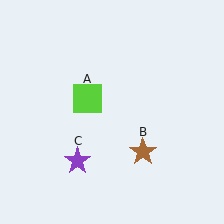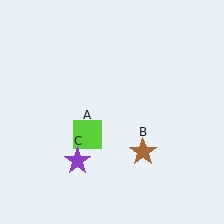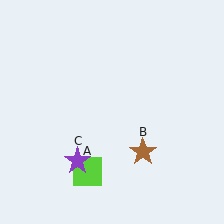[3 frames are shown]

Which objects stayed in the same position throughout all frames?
Brown star (object B) and purple star (object C) remained stationary.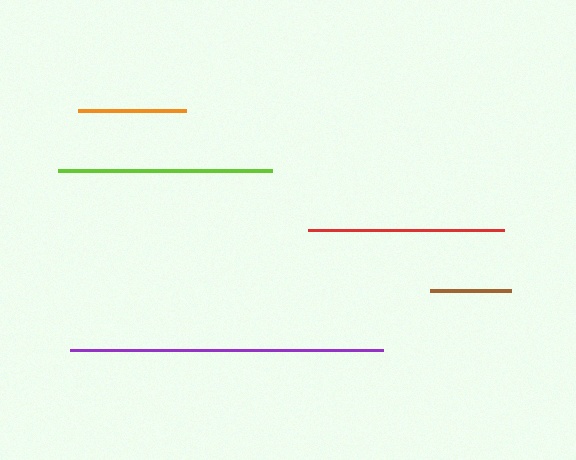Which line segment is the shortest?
The brown line is the shortest at approximately 81 pixels.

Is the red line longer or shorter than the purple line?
The purple line is longer than the red line.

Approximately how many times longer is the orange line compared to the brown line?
The orange line is approximately 1.3 times the length of the brown line.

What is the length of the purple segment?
The purple segment is approximately 313 pixels long.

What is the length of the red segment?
The red segment is approximately 196 pixels long.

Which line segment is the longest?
The purple line is the longest at approximately 313 pixels.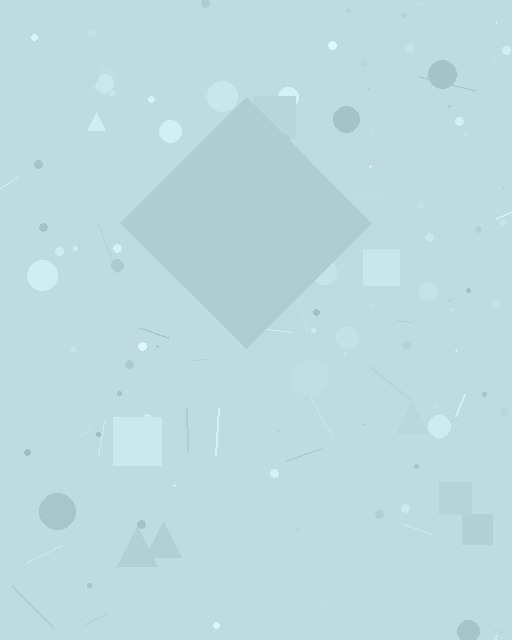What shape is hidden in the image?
A diamond is hidden in the image.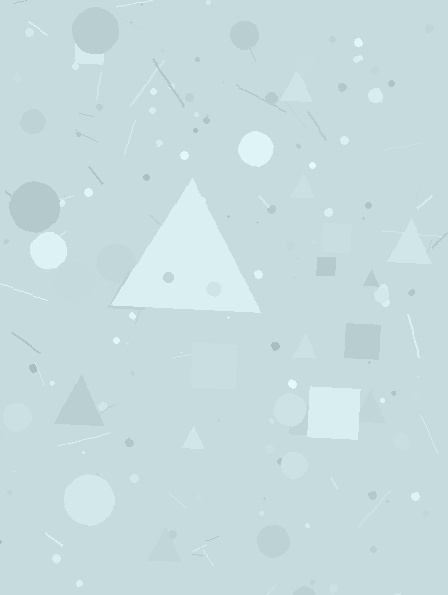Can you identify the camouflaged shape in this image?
The camouflaged shape is a triangle.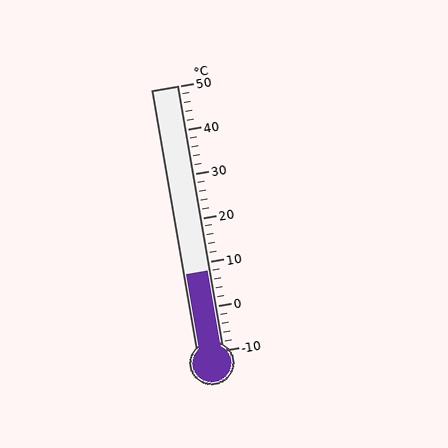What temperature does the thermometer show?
The thermometer shows approximately 8°C.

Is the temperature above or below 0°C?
The temperature is above 0°C.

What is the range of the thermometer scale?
The thermometer scale ranges from -10°C to 50°C.